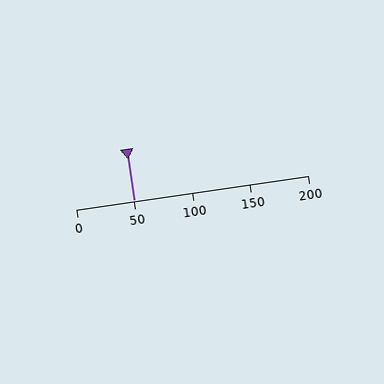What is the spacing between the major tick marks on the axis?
The major ticks are spaced 50 apart.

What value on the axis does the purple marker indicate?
The marker indicates approximately 50.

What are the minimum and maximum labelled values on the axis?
The axis runs from 0 to 200.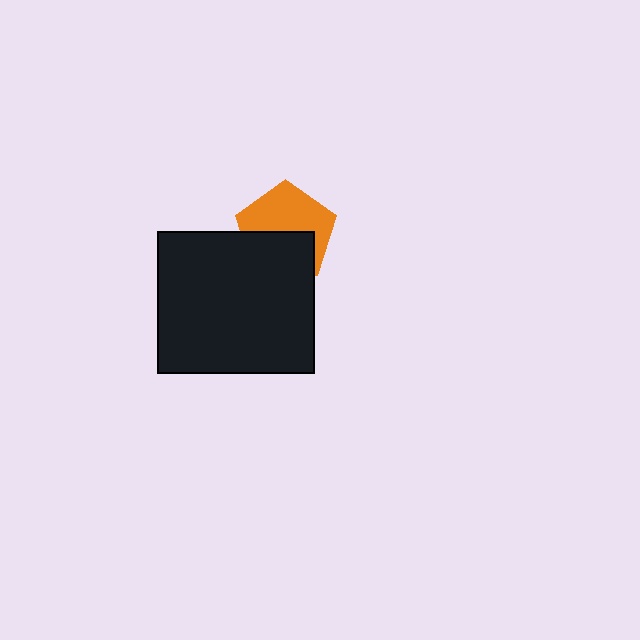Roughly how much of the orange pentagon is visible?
About half of it is visible (roughly 56%).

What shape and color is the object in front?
The object in front is a black rectangle.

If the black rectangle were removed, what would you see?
You would see the complete orange pentagon.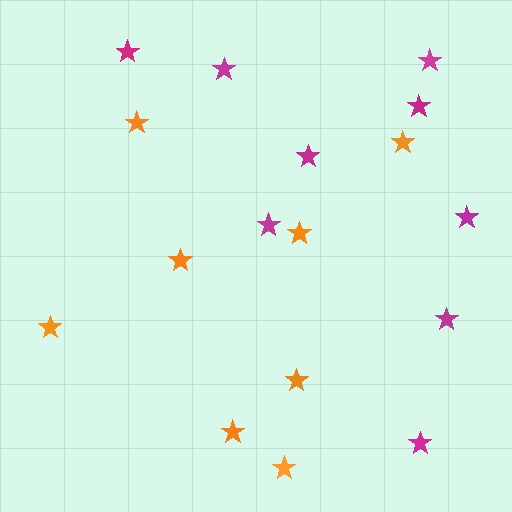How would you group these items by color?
There are 2 groups: one group of magenta stars (9) and one group of orange stars (8).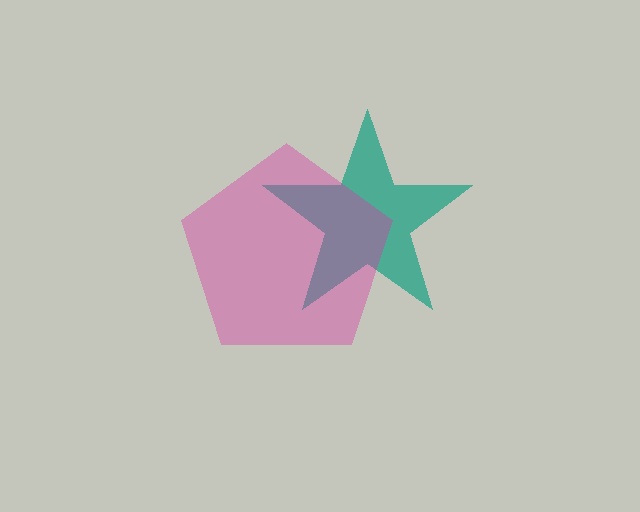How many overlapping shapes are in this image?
There are 2 overlapping shapes in the image.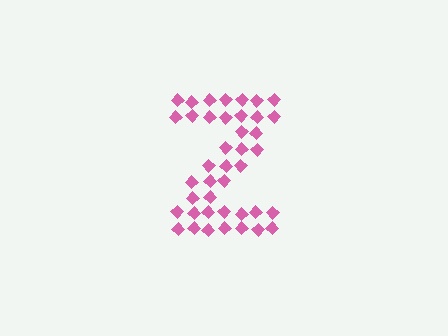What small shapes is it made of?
It is made of small diamonds.